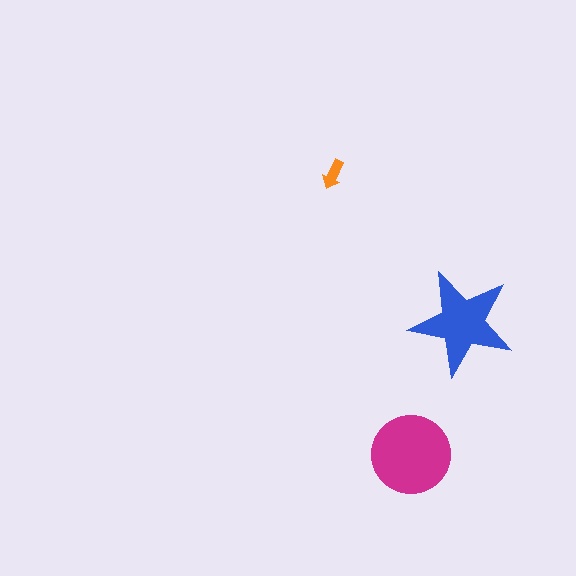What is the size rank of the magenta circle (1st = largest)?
1st.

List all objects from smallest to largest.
The orange arrow, the blue star, the magenta circle.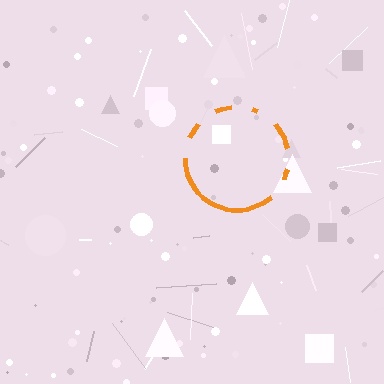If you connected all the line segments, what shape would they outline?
They would outline a circle.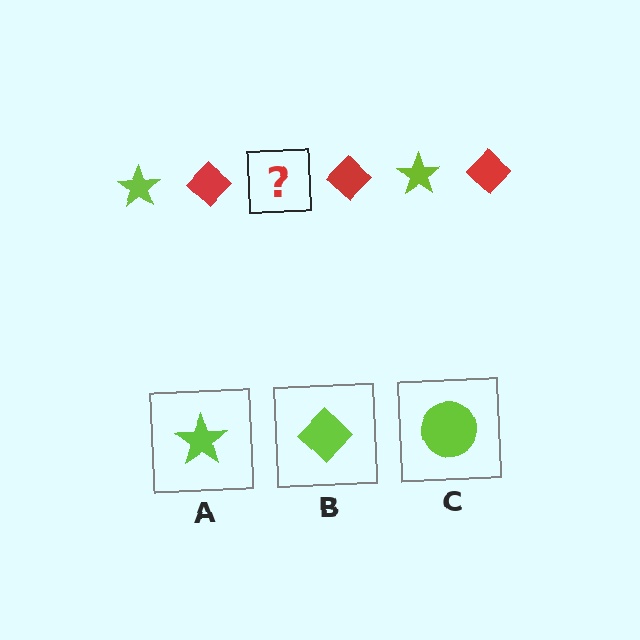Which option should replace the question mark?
Option A.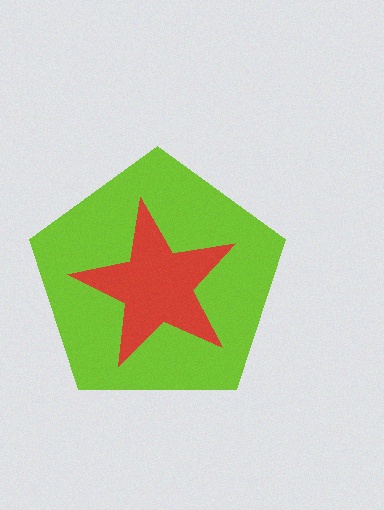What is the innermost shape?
The red star.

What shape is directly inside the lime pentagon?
The red star.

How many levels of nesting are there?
2.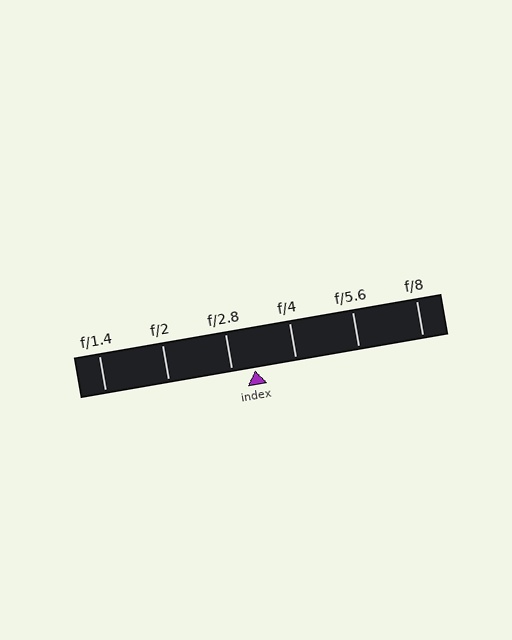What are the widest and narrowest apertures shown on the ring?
The widest aperture shown is f/1.4 and the narrowest is f/8.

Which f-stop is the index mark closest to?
The index mark is closest to f/2.8.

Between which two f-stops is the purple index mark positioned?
The index mark is between f/2.8 and f/4.